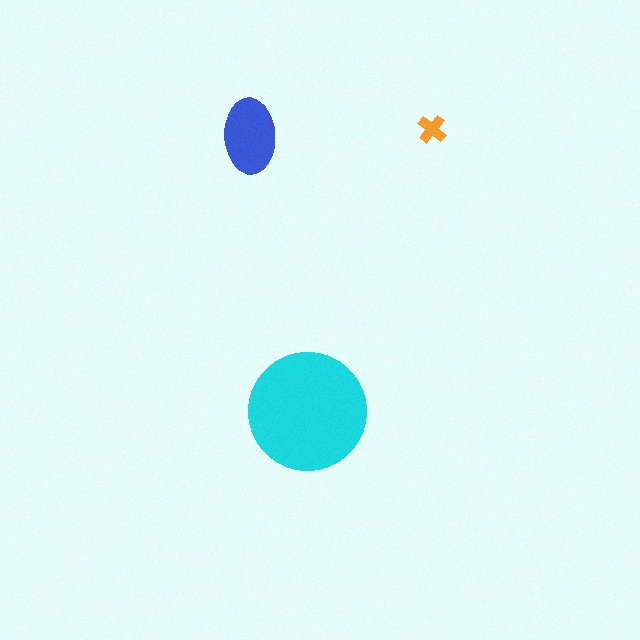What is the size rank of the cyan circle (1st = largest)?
1st.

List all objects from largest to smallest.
The cyan circle, the blue ellipse, the orange cross.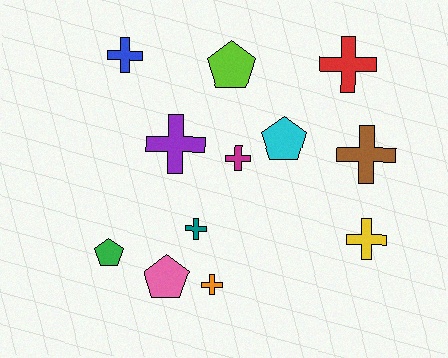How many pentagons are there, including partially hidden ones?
There are 4 pentagons.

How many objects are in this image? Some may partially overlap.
There are 12 objects.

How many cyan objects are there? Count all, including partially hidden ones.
There is 1 cyan object.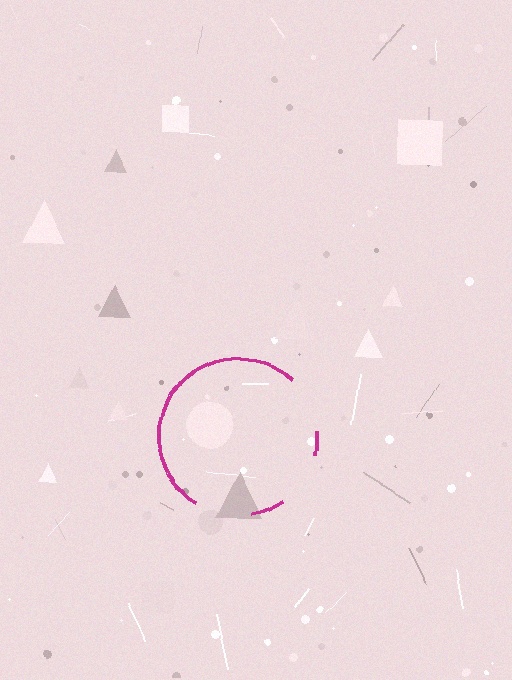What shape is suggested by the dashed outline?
The dashed outline suggests a circle.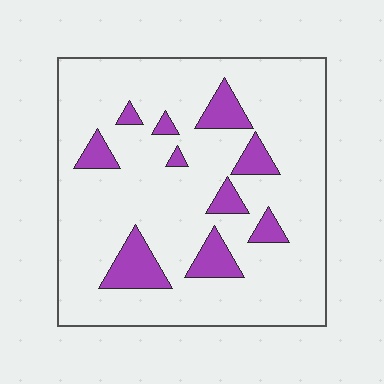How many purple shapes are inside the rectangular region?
10.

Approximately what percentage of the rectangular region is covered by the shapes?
Approximately 15%.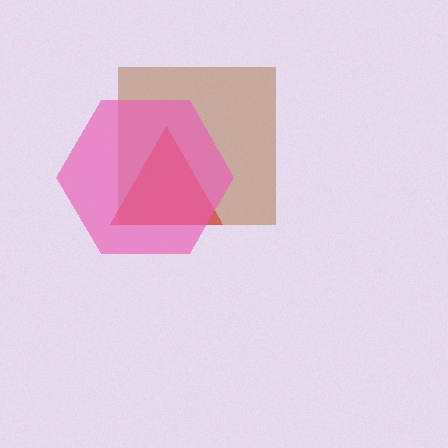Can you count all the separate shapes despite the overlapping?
Yes, there are 3 separate shapes.